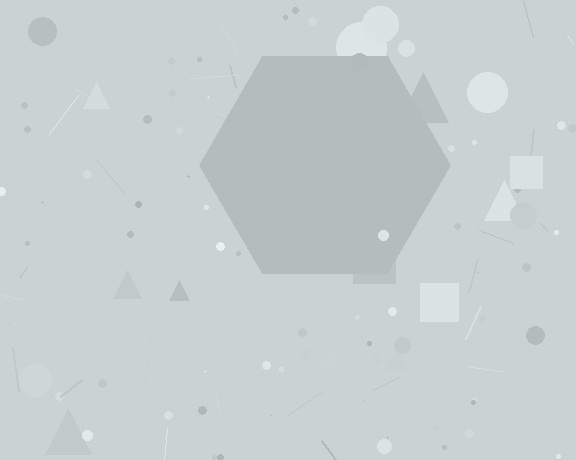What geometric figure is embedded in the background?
A hexagon is embedded in the background.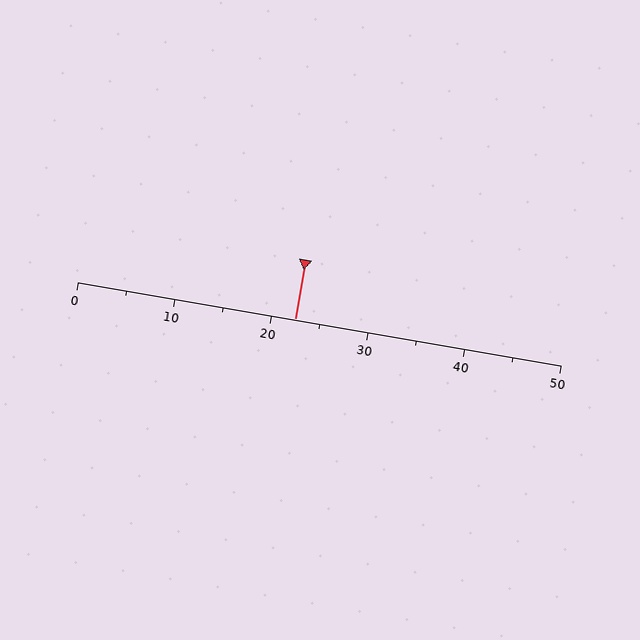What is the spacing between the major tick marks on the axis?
The major ticks are spaced 10 apart.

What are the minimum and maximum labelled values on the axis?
The axis runs from 0 to 50.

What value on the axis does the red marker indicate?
The marker indicates approximately 22.5.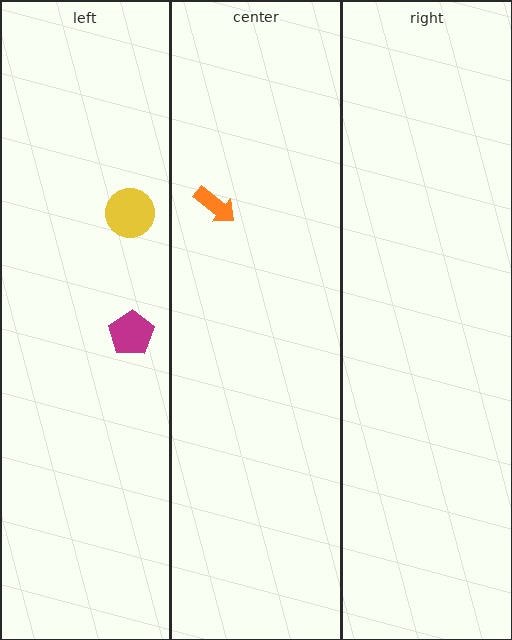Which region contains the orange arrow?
The center region.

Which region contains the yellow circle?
The left region.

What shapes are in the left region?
The magenta pentagon, the yellow circle.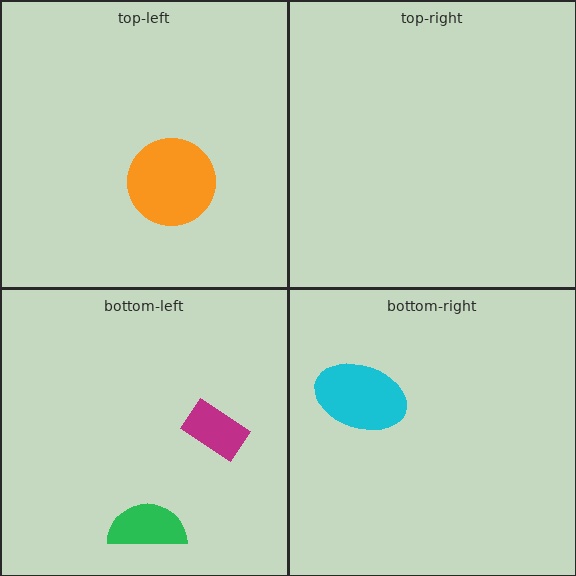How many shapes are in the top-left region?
1.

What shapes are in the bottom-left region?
The green semicircle, the magenta rectangle.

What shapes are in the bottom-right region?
The cyan ellipse.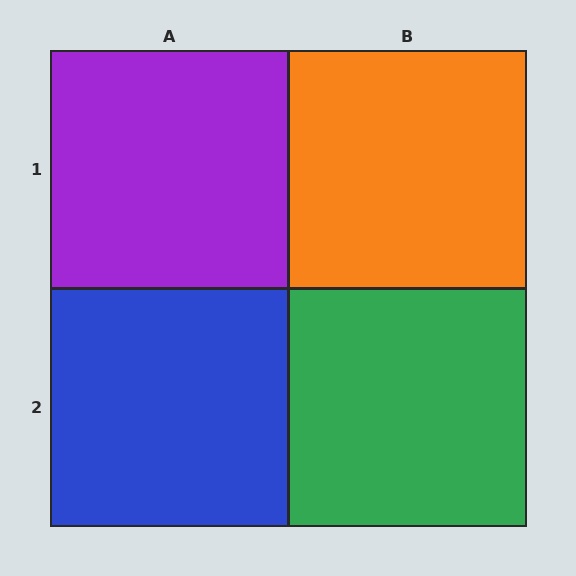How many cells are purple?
1 cell is purple.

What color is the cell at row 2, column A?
Blue.